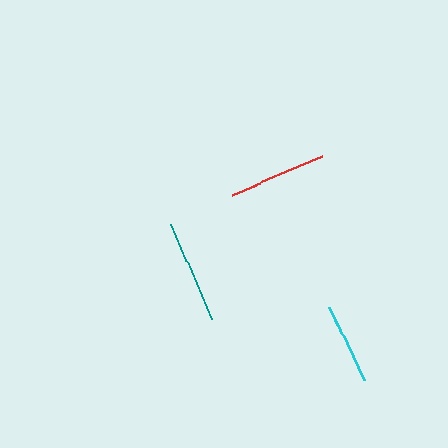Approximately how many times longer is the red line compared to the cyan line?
The red line is approximately 1.2 times the length of the cyan line.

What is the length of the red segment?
The red segment is approximately 99 pixels long.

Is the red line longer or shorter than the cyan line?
The red line is longer than the cyan line.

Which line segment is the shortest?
The cyan line is the shortest at approximately 82 pixels.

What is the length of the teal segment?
The teal segment is approximately 104 pixels long.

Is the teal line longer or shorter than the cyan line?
The teal line is longer than the cyan line.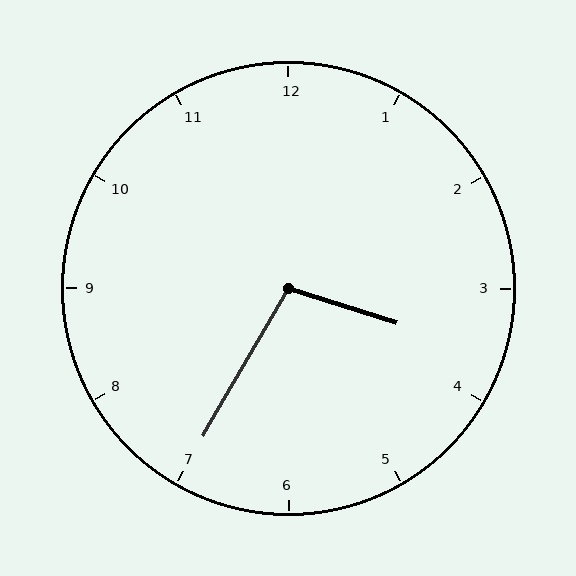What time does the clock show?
3:35.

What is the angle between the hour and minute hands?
Approximately 102 degrees.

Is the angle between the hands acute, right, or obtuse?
It is obtuse.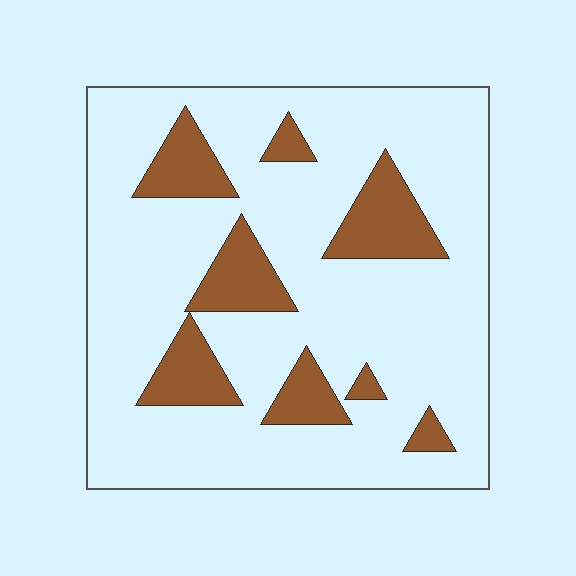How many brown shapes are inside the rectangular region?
8.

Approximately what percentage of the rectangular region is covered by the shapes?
Approximately 20%.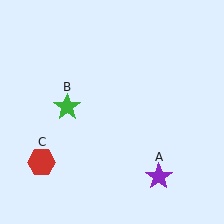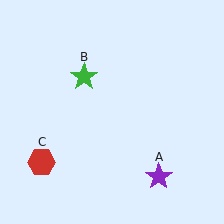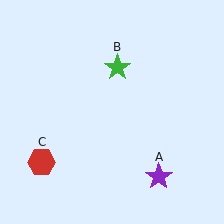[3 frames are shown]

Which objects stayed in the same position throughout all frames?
Purple star (object A) and red hexagon (object C) remained stationary.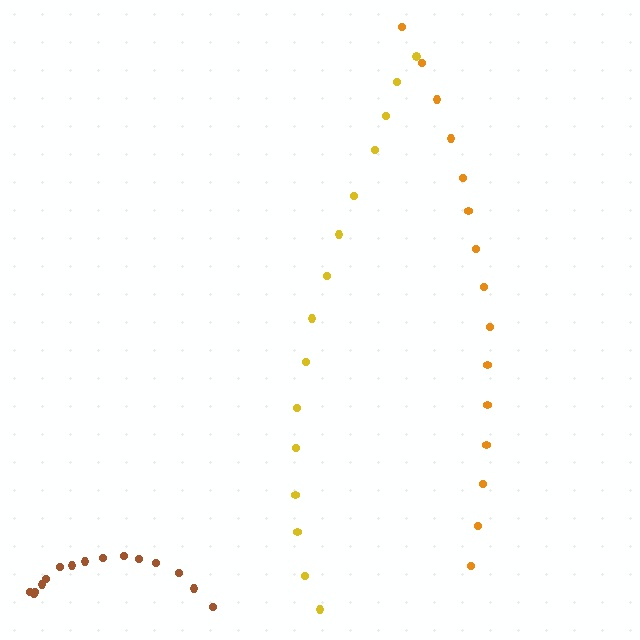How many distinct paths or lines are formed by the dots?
There are 3 distinct paths.